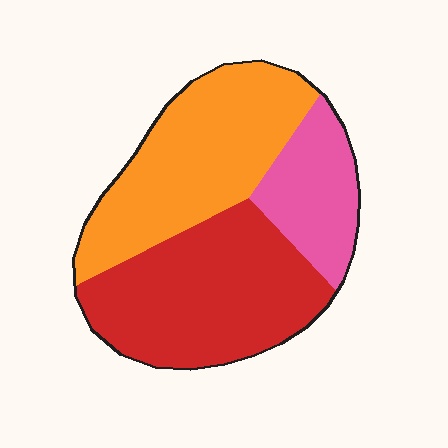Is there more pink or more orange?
Orange.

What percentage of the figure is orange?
Orange takes up about two fifths (2/5) of the figure.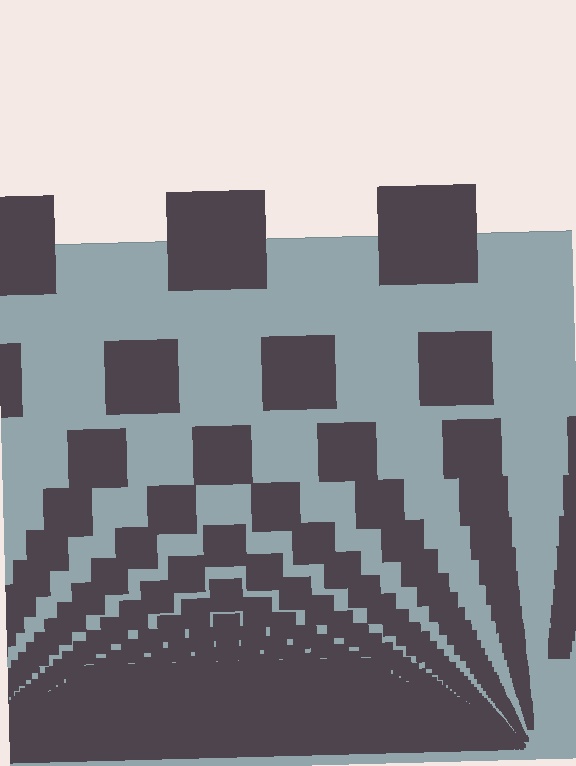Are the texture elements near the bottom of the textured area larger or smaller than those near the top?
Smaller. The gradient is inverted — elements near the bottom are smaller and denser.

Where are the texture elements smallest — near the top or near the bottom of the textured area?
Near the bottom.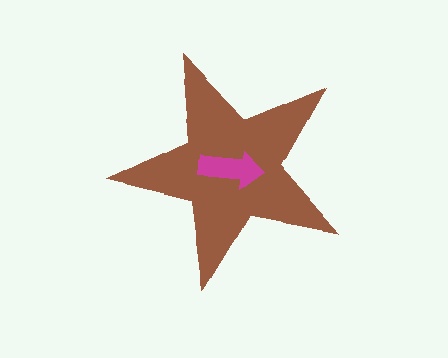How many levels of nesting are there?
2.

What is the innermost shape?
The magenta arrow.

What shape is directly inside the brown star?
The magenta arrow.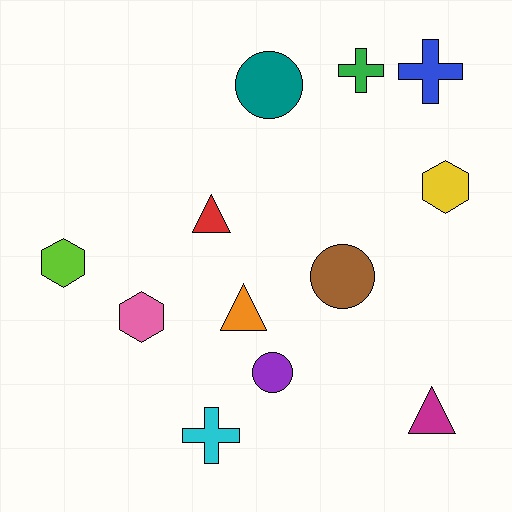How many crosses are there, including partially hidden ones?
There are 3 crosses.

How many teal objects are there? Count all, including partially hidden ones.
There is 1 teal object.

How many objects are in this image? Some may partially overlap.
There are 12 objects.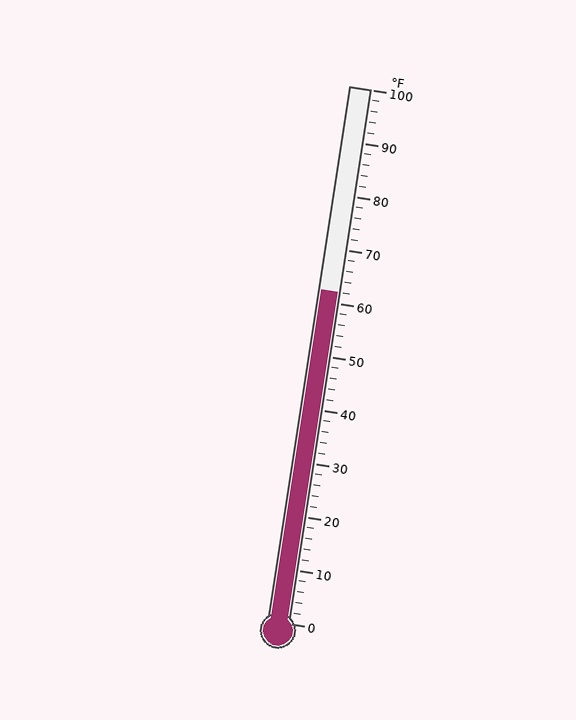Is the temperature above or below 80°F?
The temperature is below 80°F.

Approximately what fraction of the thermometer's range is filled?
The thermometer is filled to approximately 60% of its range.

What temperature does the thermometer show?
The thermometer shows approximately 62°F.